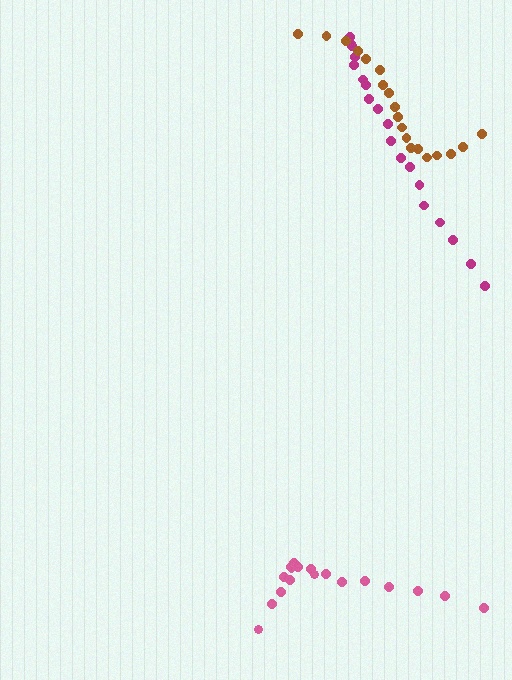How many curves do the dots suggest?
There are 3 distinct paths.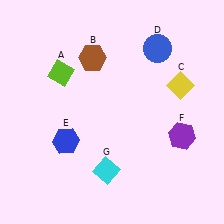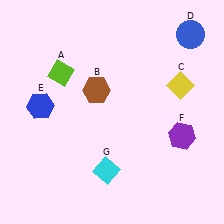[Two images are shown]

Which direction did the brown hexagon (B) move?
The brown hexagon (B) moved down.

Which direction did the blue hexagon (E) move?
The blue hexagon (E) moved up.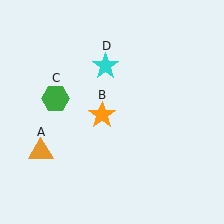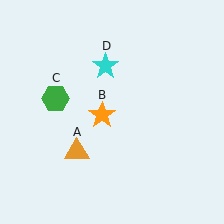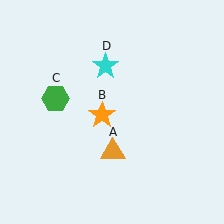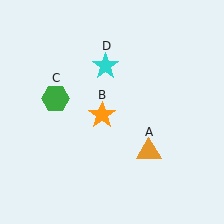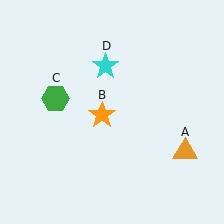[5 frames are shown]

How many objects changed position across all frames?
1 object changed position: orange triangle (object A).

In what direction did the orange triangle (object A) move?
The orange triangle (object A) moved right.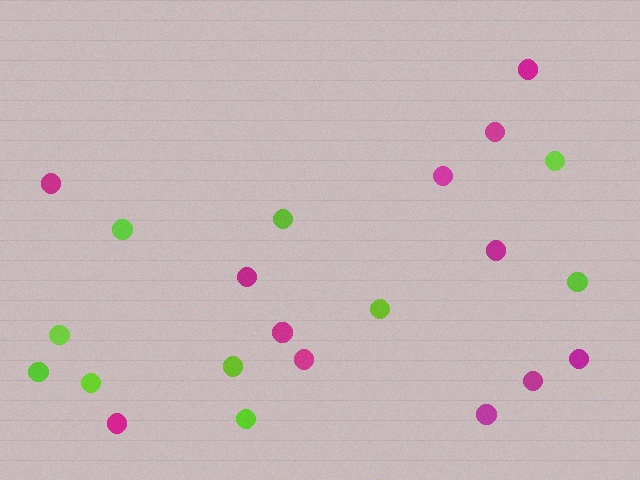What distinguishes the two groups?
There are 2 groups: one group of magenta circles (12) and one group of lime circles (10).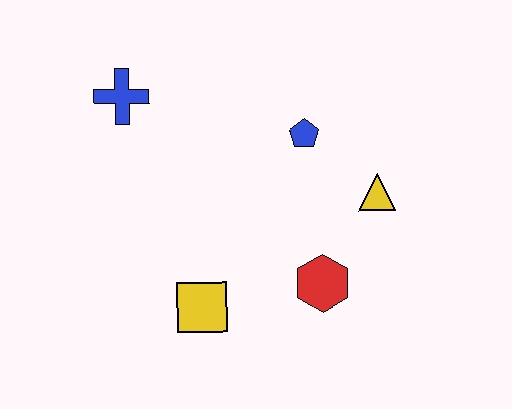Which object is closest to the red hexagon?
The yellow triangle is closest to the red hexagon.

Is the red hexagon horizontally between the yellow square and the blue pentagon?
No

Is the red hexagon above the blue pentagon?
No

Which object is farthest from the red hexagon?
The blue cross is farthest from the red hexagon.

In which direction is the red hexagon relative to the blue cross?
The red hexagon is to the right of the blue cross.